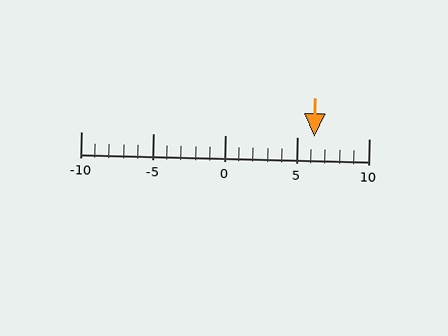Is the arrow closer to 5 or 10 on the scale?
The arrow is closer to 5.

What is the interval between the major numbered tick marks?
The major tick marks are spaced 5 units apart.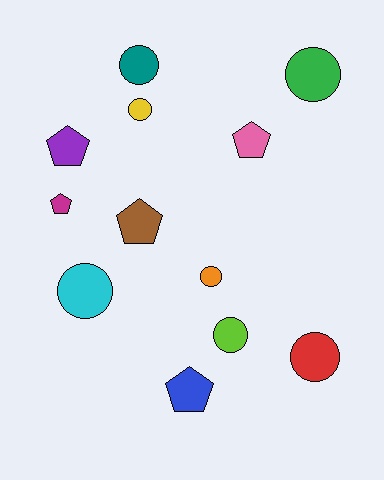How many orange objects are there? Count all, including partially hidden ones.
There is 1 orange object.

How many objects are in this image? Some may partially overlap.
There are 12 objects.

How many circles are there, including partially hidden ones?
There are 7 circles.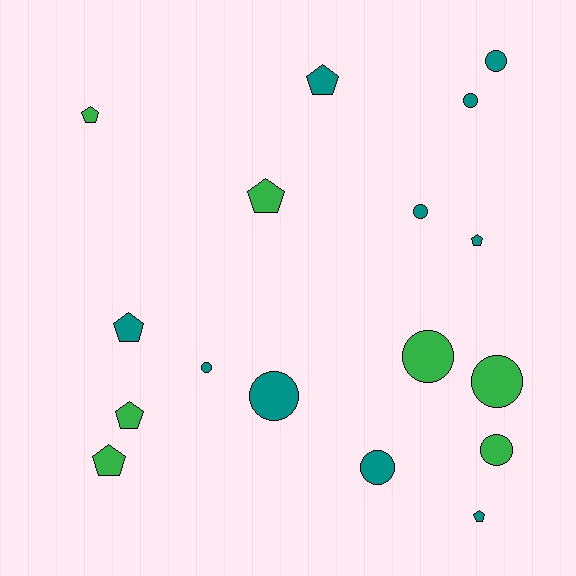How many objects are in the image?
There are 17 objects.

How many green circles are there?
There are 3 green circles.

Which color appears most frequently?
Teal, with 10 objects.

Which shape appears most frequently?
Circle, with 9 objects.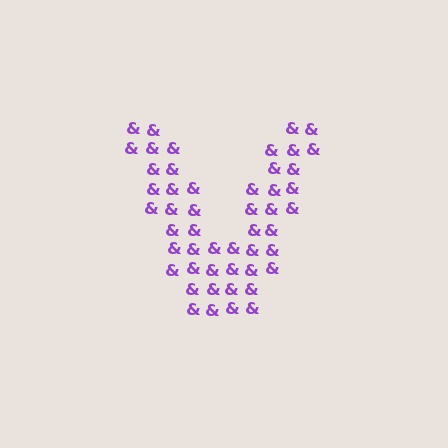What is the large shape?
The large shape is the letter V.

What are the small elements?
The small elements are ampersands.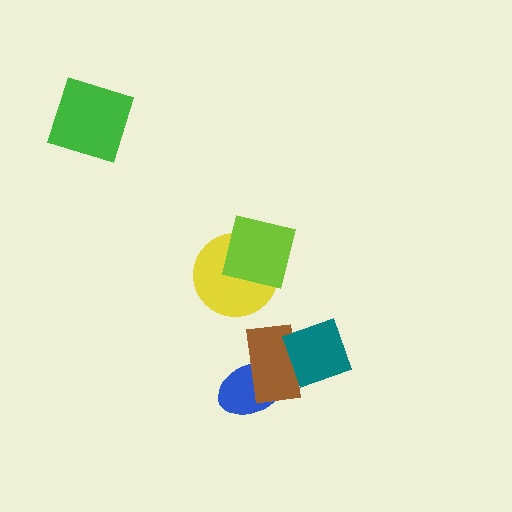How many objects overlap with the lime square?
1 object overlaps with the lime square.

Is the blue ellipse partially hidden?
Yes, it is partially covered by another shape.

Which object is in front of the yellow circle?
The lime square is in front of the yellow circle.